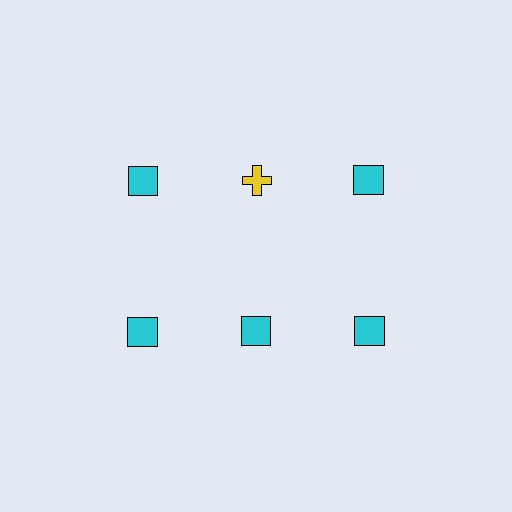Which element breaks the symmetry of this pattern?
The yellow cross in the top row, second from left column breaks the symmetry. All other shapes are cyan squares.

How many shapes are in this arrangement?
There are 6 shapes arranged in a grid pattern.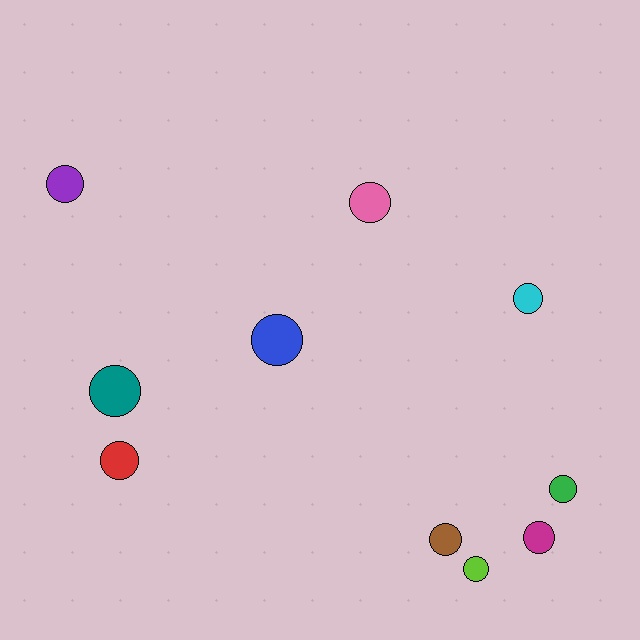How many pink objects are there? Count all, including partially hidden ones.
There is 1 pink object.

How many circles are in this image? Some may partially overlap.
There are 10 circles.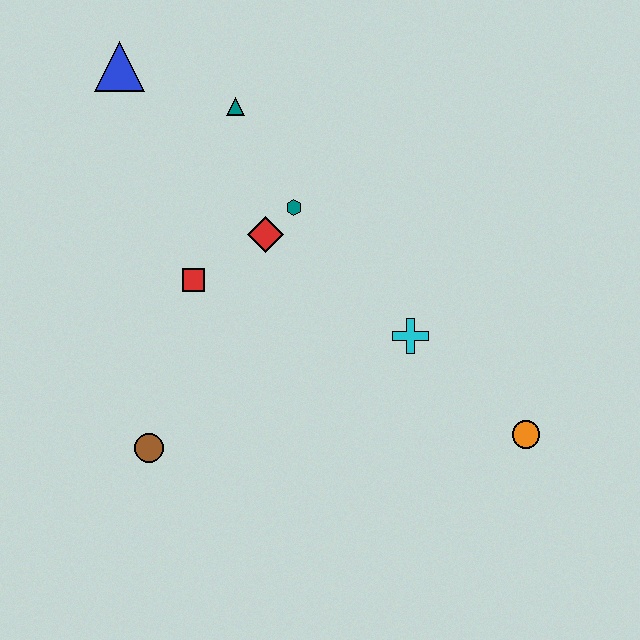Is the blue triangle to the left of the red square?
Yes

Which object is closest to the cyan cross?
The orange circle is closest to the cyan cross.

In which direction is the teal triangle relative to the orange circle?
The teal triangle is above the orange circle.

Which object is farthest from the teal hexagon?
The orange circle is farthest from the teal hexagon.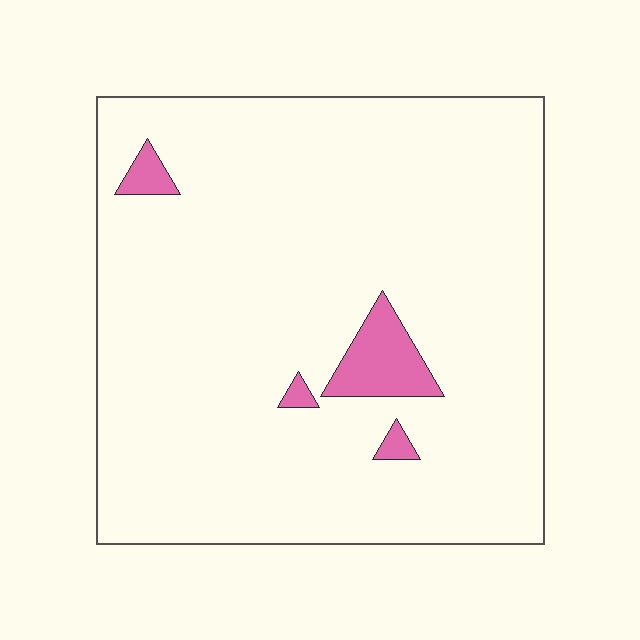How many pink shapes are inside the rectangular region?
4.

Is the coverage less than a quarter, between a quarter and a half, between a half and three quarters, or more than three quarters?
Less than a quarter.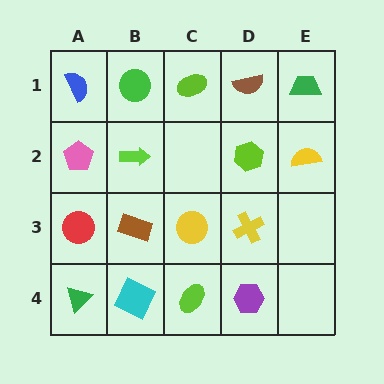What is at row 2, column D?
A lime hexagon.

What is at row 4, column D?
A purple hexagon.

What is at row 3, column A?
A red circle.